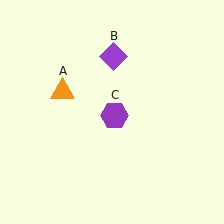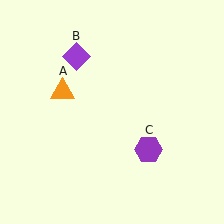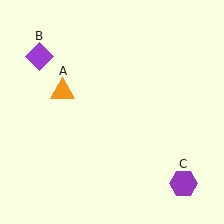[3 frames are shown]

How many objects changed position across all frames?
2 objects changed position: purple diamond (object B), purple hexagon (object C).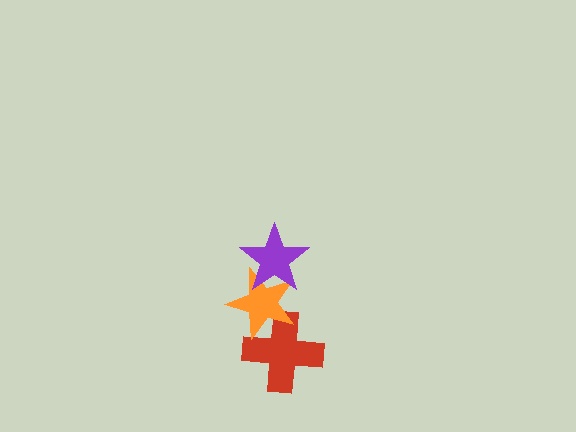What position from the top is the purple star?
The purple star is 1st from the top.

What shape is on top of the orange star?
The purple star is on top of the orange star.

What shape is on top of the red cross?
The orange star is on top of the red cross.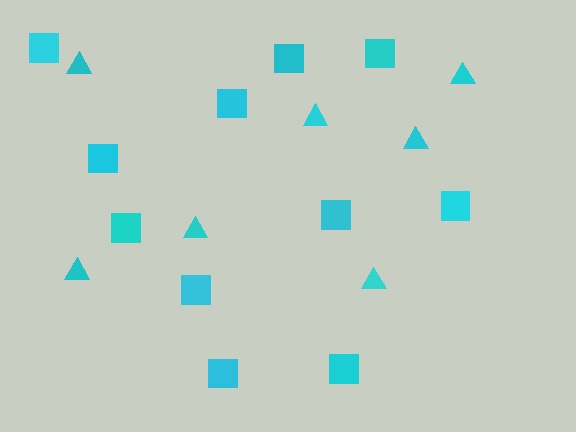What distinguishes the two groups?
There are 2 groups: one group of triangles (7) and one group of squares (11).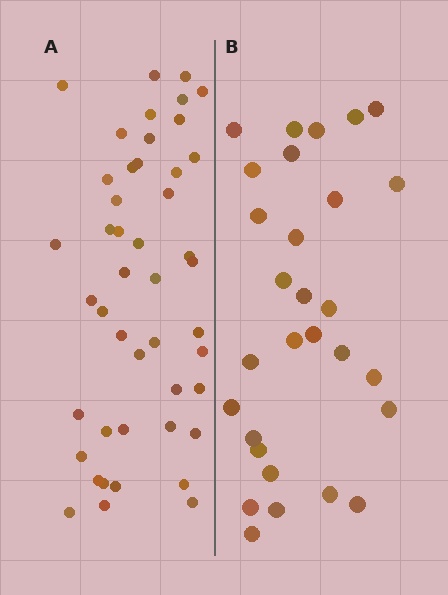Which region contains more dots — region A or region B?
Region A (the left region) has more dots.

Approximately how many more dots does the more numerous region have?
Region A has approximately 15 more dots than region B.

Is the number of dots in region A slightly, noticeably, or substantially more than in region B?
Region A has substantially more. The ratio is roughly 1.6 to 1.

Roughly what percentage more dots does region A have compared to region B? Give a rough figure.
About 60% more.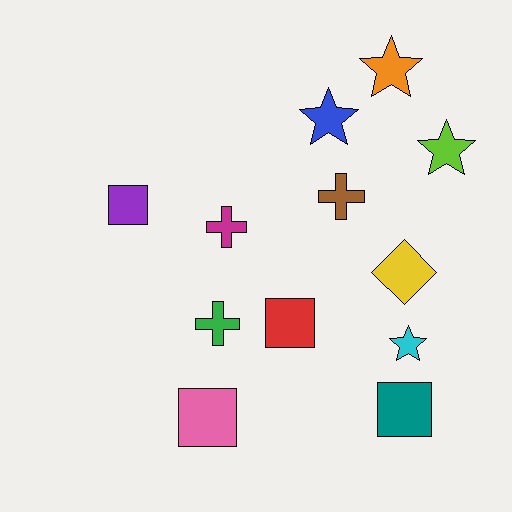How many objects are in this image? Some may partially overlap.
There are 12 objects.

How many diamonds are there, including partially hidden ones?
There is 1 diamond.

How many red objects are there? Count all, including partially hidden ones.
There is 1 red object.